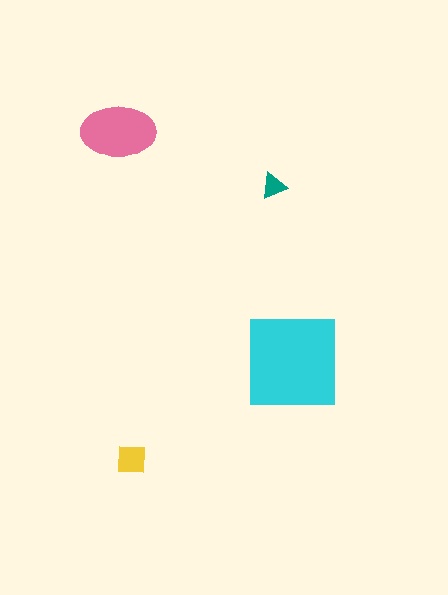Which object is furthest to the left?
The pink ellipse is leftmost.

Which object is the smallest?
The teal triangle.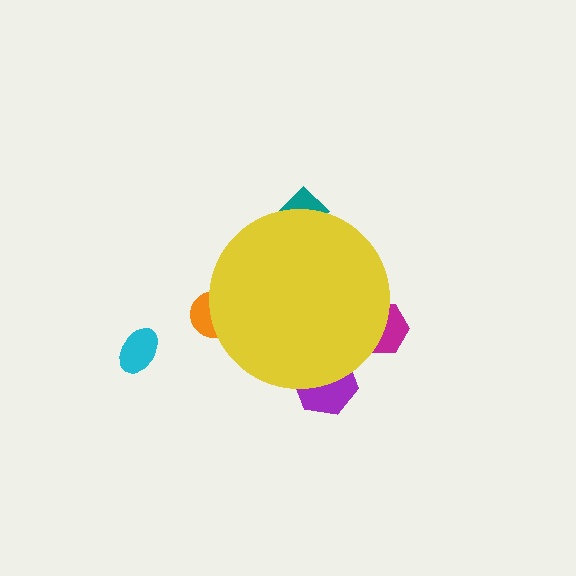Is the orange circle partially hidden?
Yes, the orange circle is partially hidden behind the yellow circle.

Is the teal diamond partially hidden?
Yes, the teal diamond is partially hidden behind the yellow circle.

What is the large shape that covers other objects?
A yellow circle.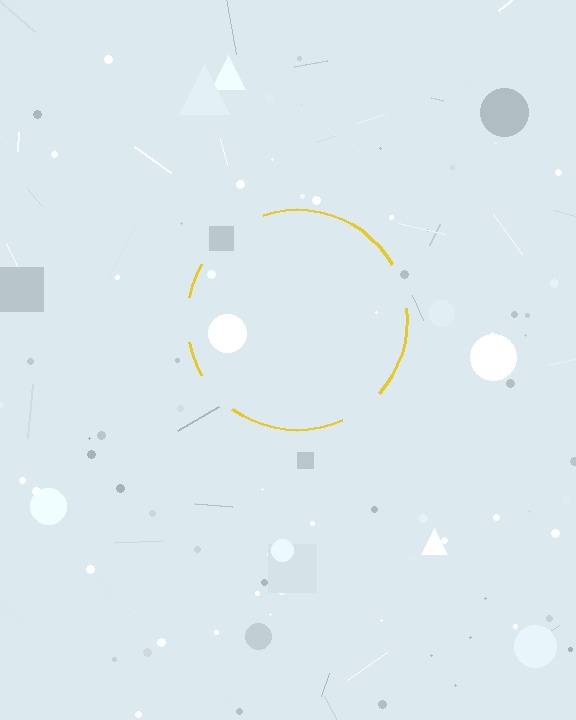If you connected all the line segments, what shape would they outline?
They would outline a circle.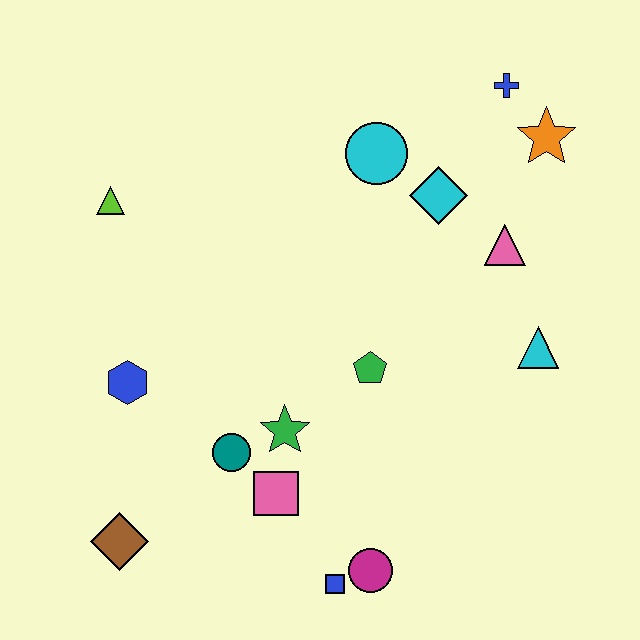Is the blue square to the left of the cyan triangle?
Yes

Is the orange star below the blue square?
No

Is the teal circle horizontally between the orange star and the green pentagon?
No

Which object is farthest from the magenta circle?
The blue cross is farthest from the magenta circle.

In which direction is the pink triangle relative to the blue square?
The pink triangle is above the blue square.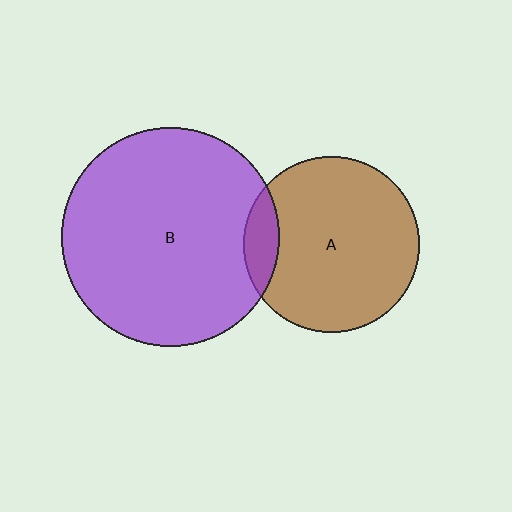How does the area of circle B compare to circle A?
Approximately 1.5 times.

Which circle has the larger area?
Circle B (purple).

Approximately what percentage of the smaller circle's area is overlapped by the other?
Approximately 10%.